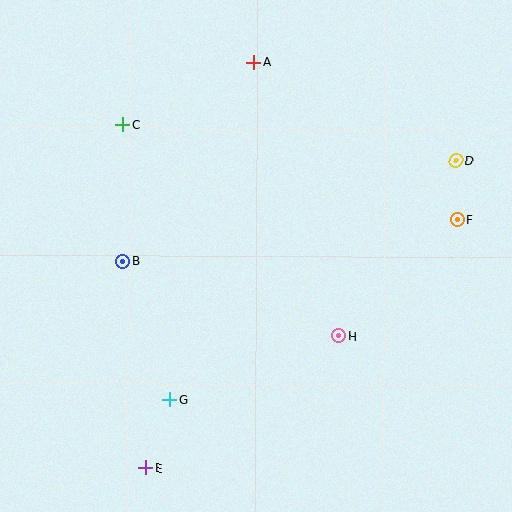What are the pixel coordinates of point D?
Point D is at (456, 161).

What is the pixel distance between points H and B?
The distance between H and B is 228 pixels.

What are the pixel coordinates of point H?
Point H is at (338, 336).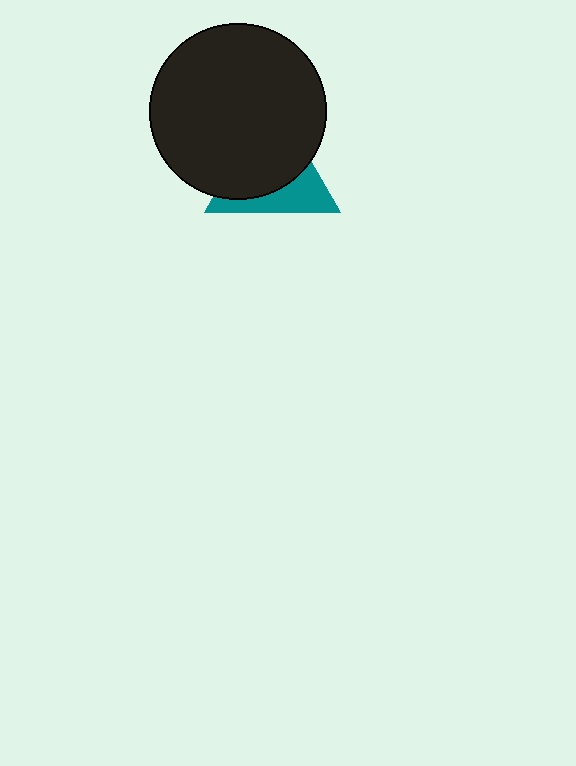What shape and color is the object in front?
The object in front is a black circle.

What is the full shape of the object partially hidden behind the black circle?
The partially hidden object is a teal triangle.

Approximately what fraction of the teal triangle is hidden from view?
Roughly 63% of the teal triangle is hidden behind the black circle.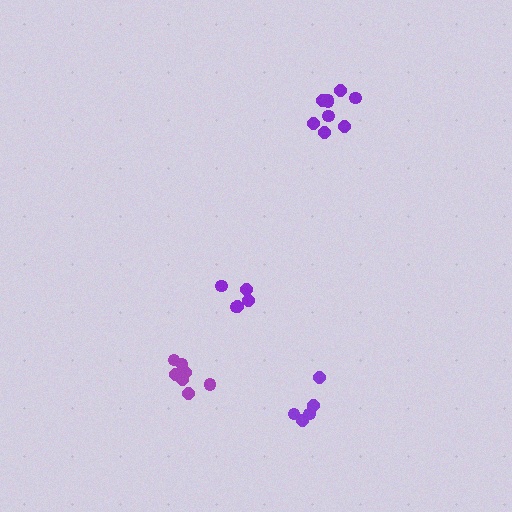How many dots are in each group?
Group 1: 5 dots, Group 2: 9 dots, Group 3: 5 dots, Group 4: 7 dots (26 total).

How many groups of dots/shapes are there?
There are 4 groups.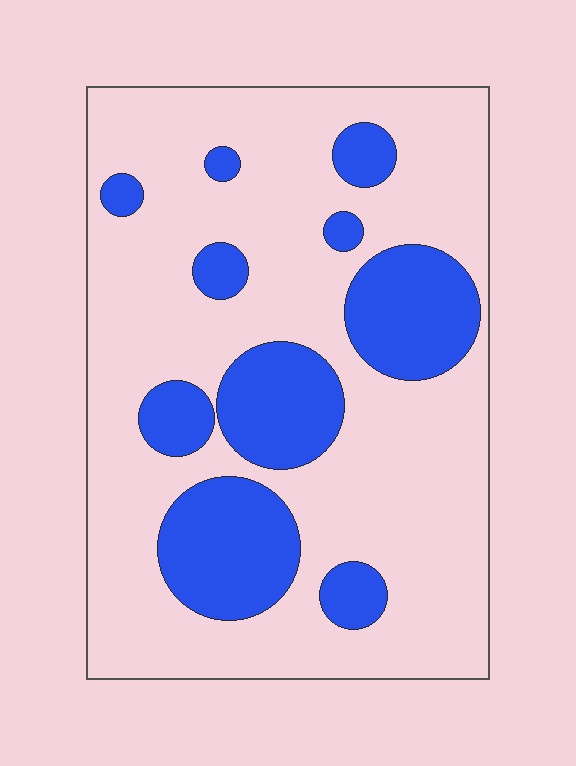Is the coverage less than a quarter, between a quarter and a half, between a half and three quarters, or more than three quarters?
Between a quarter and a half.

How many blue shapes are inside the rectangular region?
10.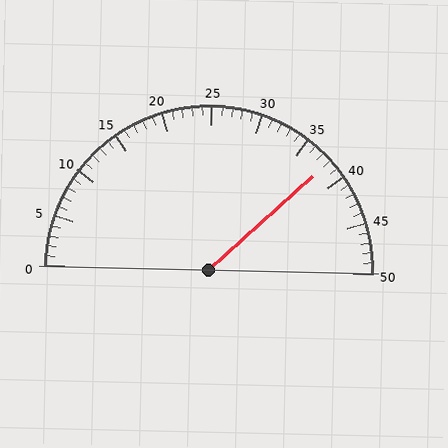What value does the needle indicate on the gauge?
The needle indicates approximately 38.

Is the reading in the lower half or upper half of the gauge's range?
The reading is in the upper half of the range (0 to 50).